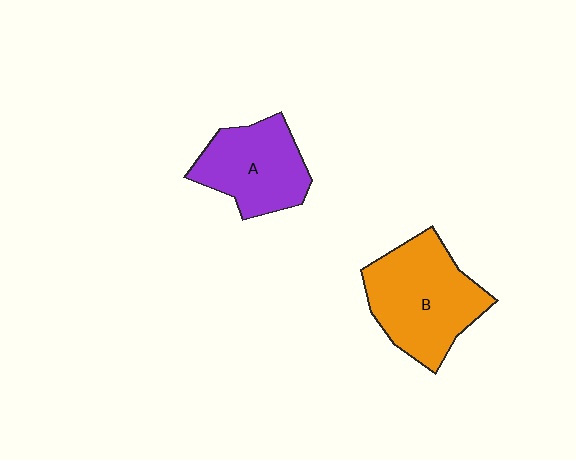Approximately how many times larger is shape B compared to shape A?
Approximately 1.3 times.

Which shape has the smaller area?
Shape A (purple).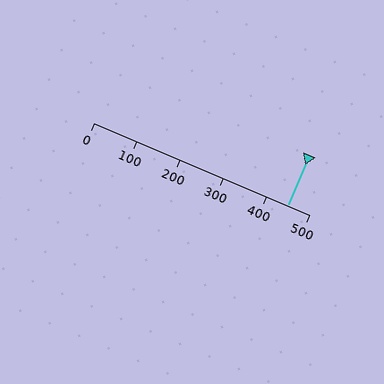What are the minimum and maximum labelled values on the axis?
The axis runs from 0 to 500.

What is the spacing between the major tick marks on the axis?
The major ticks are spaced 100 apart.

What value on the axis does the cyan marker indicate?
The marker indicates approximately 450.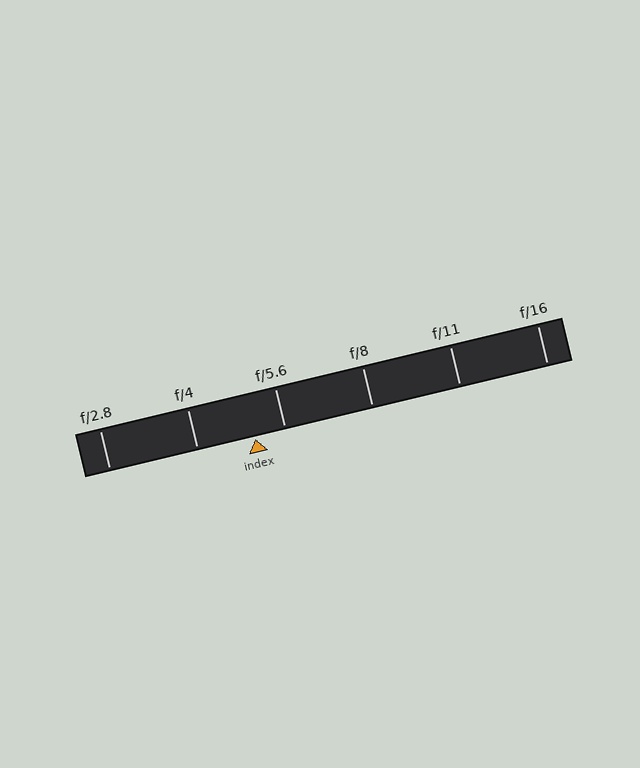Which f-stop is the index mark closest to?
The index mark is closest to f/5.6.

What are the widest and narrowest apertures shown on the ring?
The widest aperture shown is f/2.8 and the narrowest is f/16.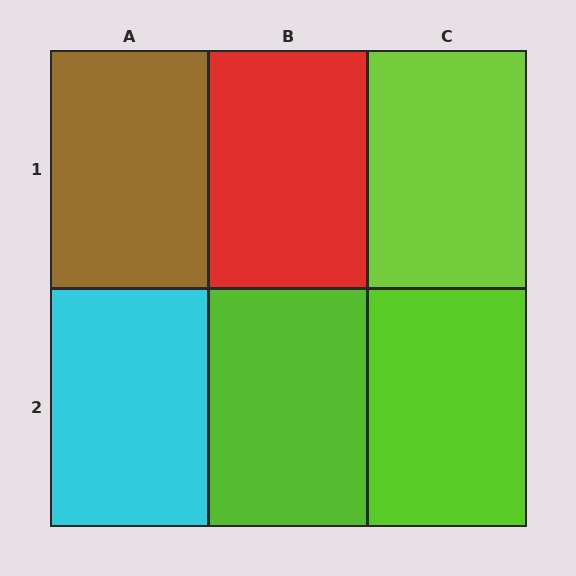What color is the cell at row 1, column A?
Brown.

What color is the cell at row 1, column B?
Red.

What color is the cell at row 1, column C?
Lime.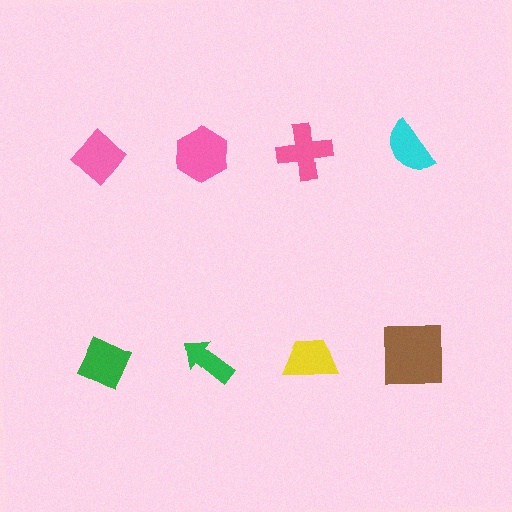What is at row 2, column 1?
A green diamond.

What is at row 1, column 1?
A pink diamond.